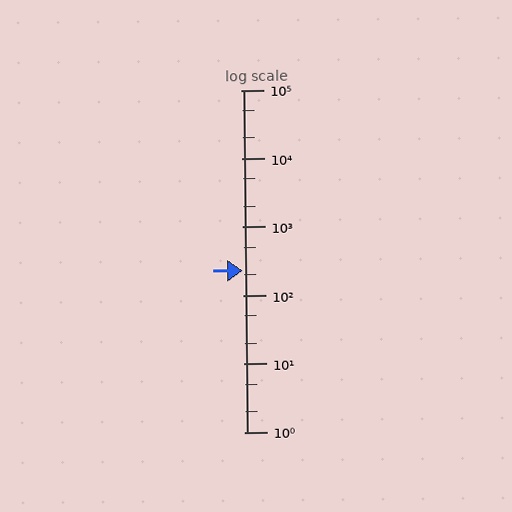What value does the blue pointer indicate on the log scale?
The pointer indicates approximately 230.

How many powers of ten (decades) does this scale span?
The scale spans 5 decades, from 1 to 100000.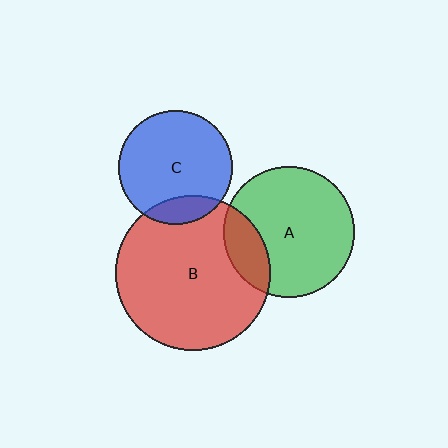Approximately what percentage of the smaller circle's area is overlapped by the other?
Approximately 20%.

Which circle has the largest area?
Circle B (red).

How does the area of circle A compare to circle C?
Approximately 1.3 times.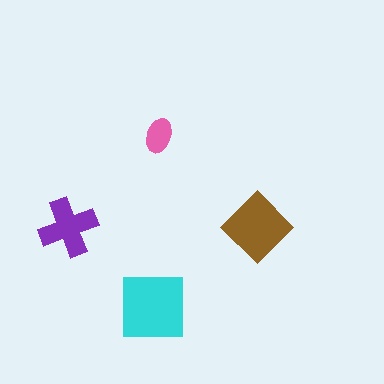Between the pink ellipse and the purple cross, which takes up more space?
The purple cross.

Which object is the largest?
The cyan square.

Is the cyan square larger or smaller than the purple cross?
Larger.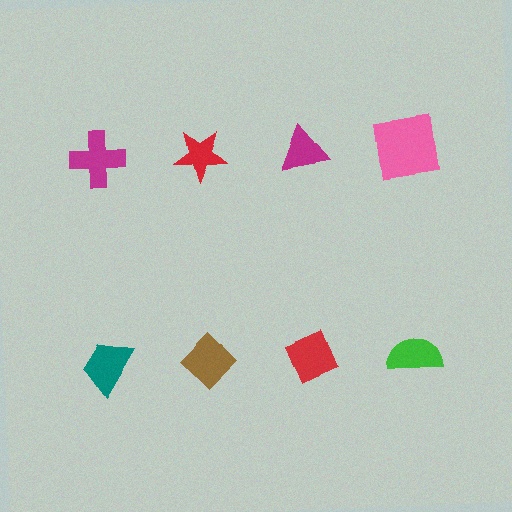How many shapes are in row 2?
4 shapes.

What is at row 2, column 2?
A brown diamond.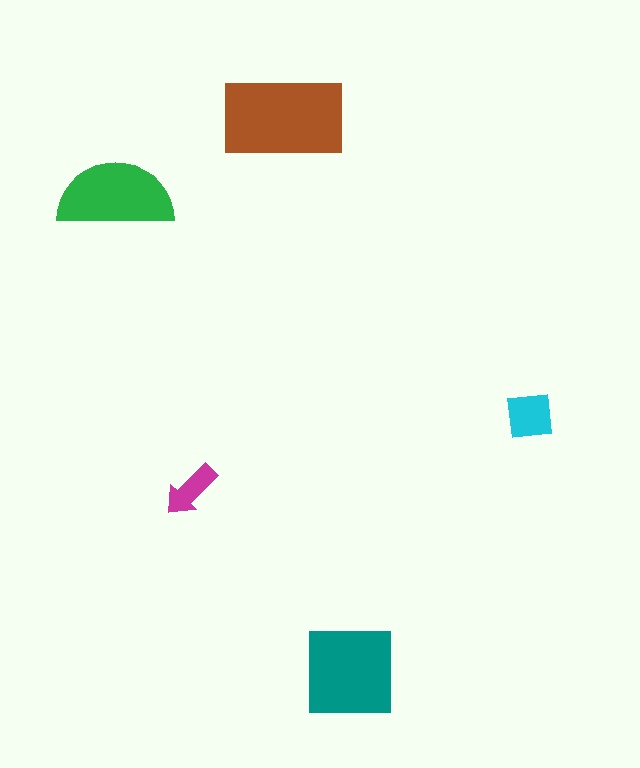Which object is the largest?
The brown rectangle.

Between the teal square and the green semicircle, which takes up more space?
The teal square.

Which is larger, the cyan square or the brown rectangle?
The brown rectangle.